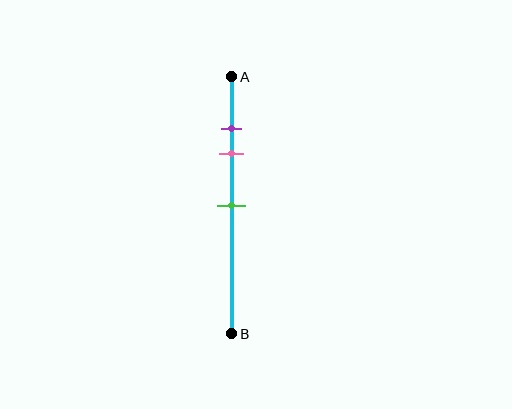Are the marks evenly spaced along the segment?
No, the marks are not evenly spaced.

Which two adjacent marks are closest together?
The purple and pink marks are the closest adjacent pair.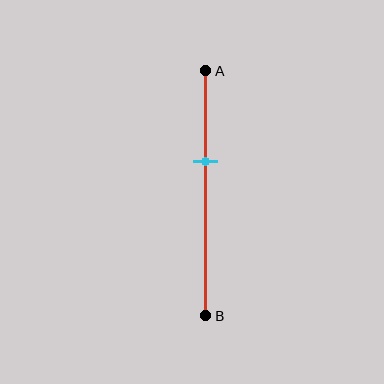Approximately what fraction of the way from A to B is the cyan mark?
The cyan mark is approximately 35% of the way from A to B.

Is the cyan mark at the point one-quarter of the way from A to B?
No, the mark is at about 35% from A, not at the 25% one-quarter point.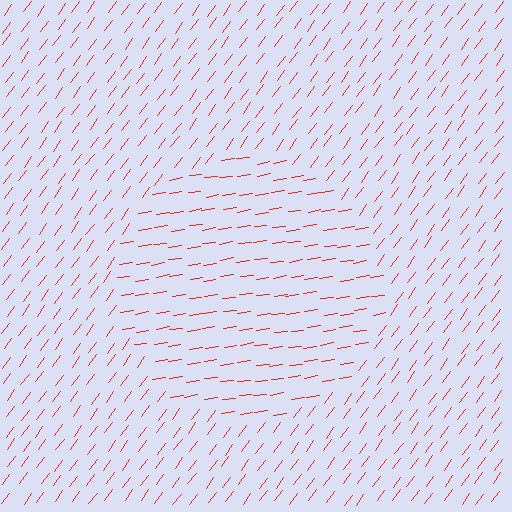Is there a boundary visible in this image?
Yes, there is a texture boundary formed by a change in line orientation.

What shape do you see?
I see a circle.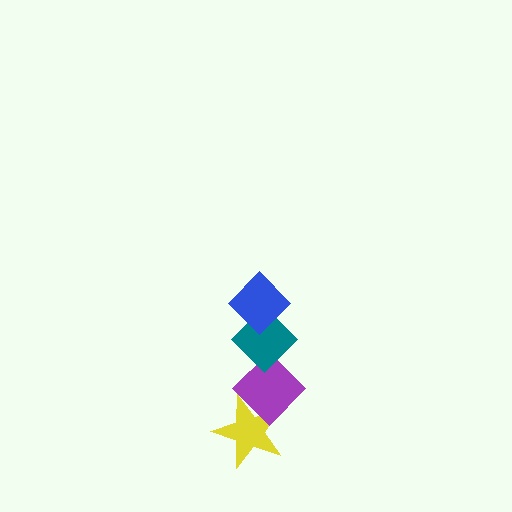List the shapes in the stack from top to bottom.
From top to bottom: the blue diamond, the teal diamond, the purple diamond, the yellow star.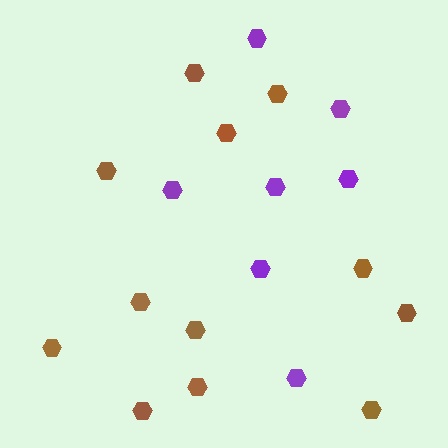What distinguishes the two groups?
There are 2 groups: one group of purple hexagons (7) and one group of brown hexagons (12).